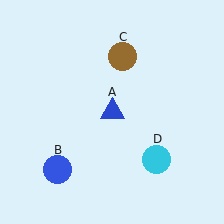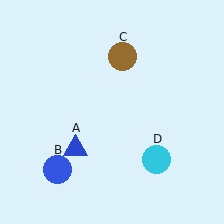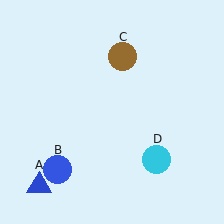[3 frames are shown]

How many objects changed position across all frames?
1 object changed position: blue triangle (object A).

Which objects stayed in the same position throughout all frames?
Blue circle (object B) and brown circle (object C) and cyan circle (object D) remained stationary.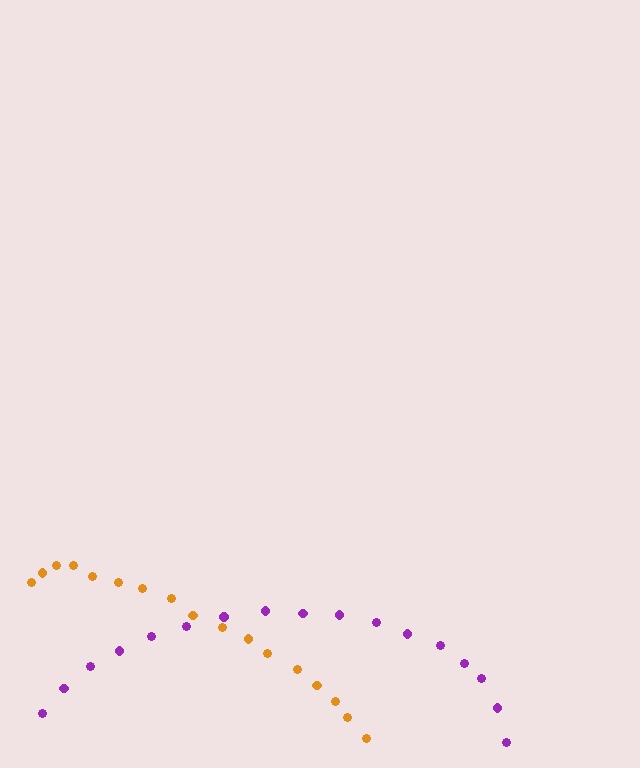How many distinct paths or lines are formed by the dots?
There are 2 distinct paths.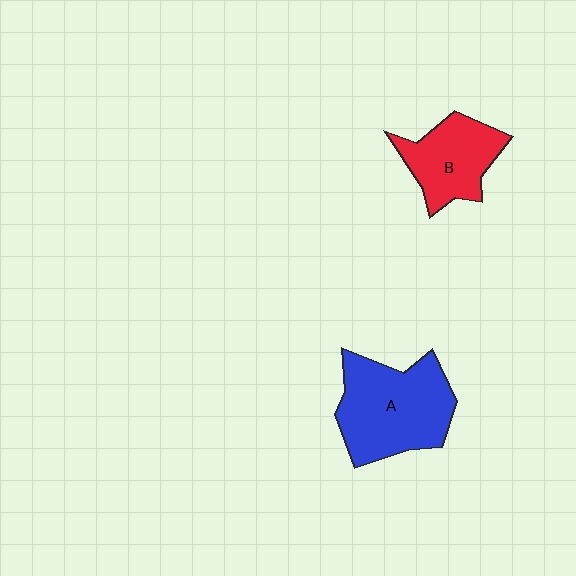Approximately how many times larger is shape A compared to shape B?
Approximately 1.5 times.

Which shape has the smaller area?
Shape B (red).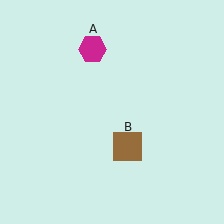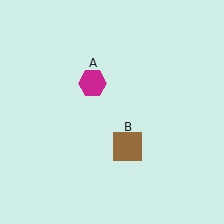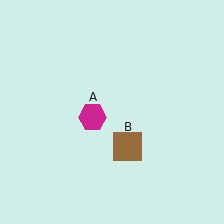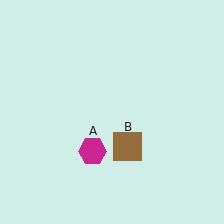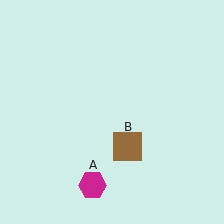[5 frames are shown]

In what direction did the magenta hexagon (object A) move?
The magenta hexagon (object A) moved down.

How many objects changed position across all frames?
1 object changed position: magenta hexagon (object A).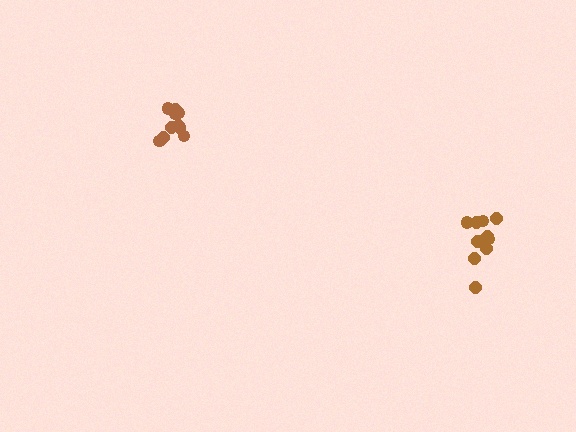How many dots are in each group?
Group 1: 10 dots, Group 2: 11 dots (21 total).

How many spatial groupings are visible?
There are 2 spatial groupings.